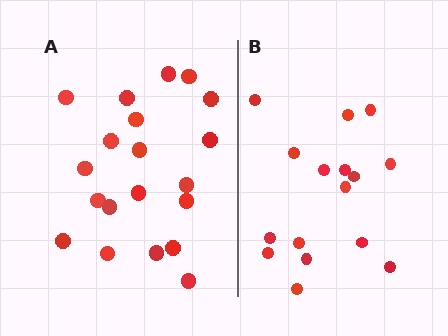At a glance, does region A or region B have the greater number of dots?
Region A (the left region) has more dots.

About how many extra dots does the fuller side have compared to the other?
Region A has about 4 more dots than region B.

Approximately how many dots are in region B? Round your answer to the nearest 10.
About 20 dots. (The exact count is 16, which rounds to 20.)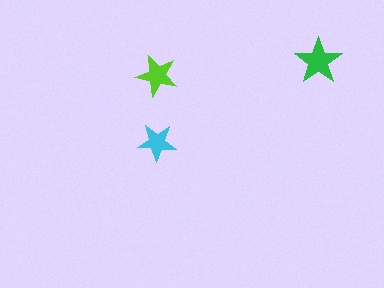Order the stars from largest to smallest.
the green one, the lime one, the cyan one.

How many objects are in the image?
There are 3 objects in the image.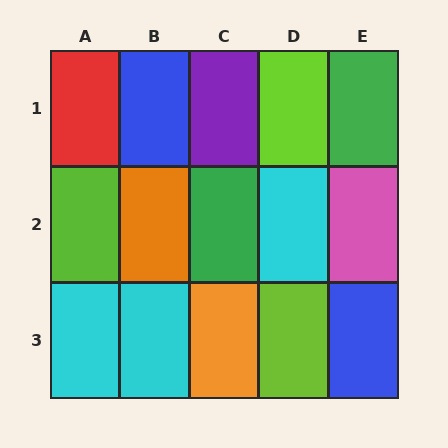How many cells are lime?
3 cells are lime.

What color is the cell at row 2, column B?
Orange.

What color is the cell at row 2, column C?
Green.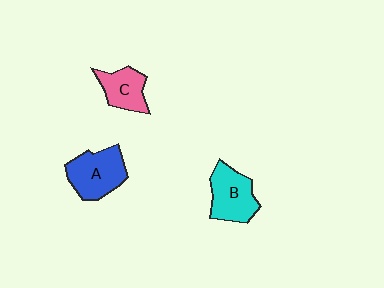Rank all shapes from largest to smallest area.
From largest to smallest: A (blue), B (cyan), C (pink).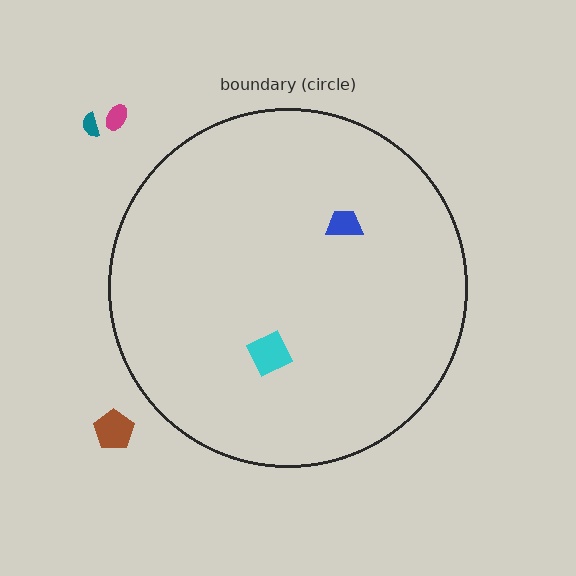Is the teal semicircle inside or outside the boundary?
Outside.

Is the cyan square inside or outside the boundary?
Inside.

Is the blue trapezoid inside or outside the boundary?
Inside.